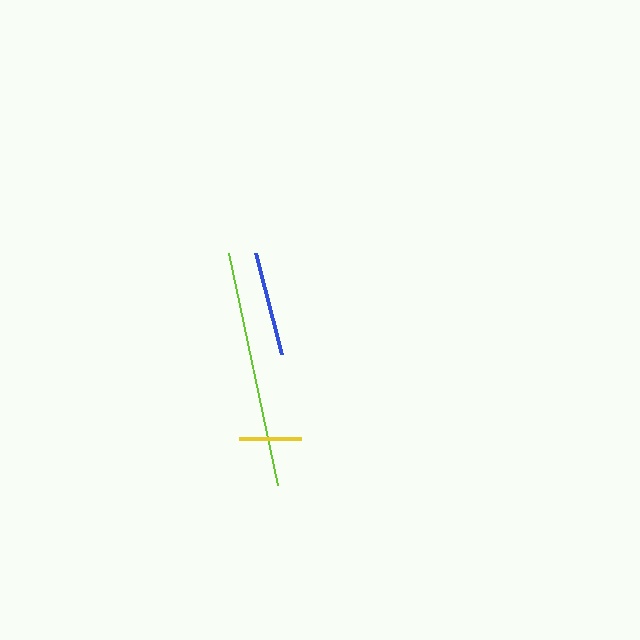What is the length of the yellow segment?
The yellow segment is approximately 62 pixels long.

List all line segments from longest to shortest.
From longest to shortest: lime, blue, yellow.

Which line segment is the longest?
The lime line is the longest at approximately 237 pixels.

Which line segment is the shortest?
The yellow line is the shortest at approximately 62 pixels.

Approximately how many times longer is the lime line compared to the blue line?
The lime line is approximately 2.3 times the length of the blue line.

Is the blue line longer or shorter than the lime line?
The lime line is longer than the blue line.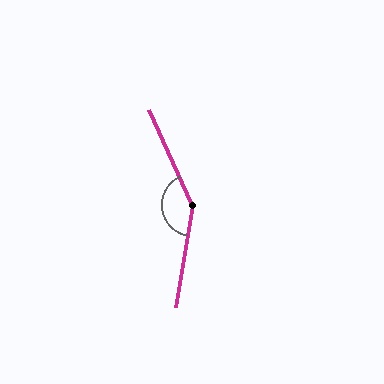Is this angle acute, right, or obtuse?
It is obtuse.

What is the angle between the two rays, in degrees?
Approximately 146 degrees.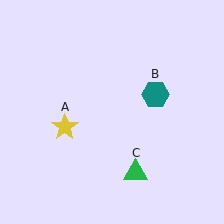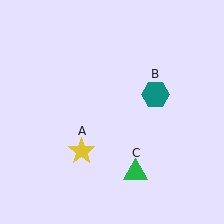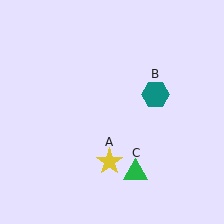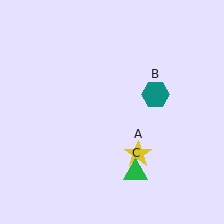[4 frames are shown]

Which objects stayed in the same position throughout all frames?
Teal hexagon (object B) and green triangle (object C) remained stationary.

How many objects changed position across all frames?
1 object changed position: yellow star (object A).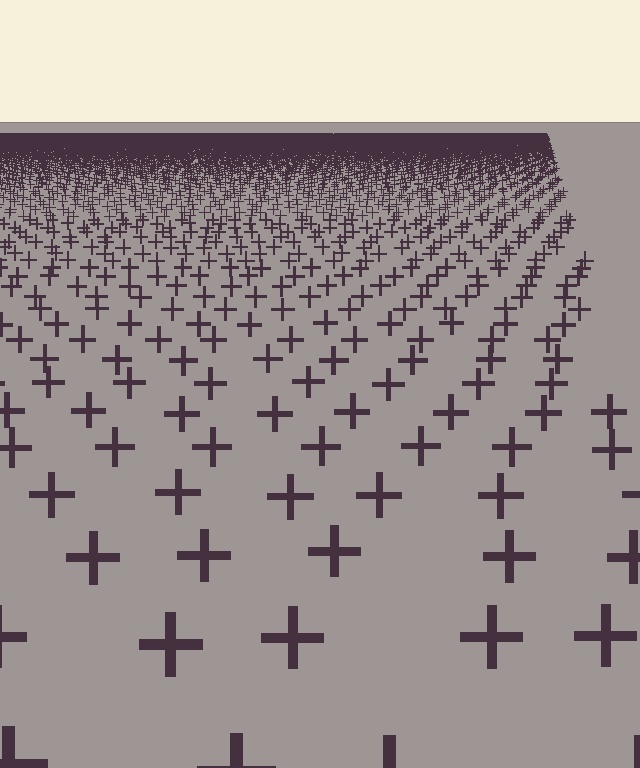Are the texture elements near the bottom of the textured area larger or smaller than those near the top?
Larger. Near the bottom, elements are closer to the viewer and appear at a bigger on-screen size.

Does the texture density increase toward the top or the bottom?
Density increases toward the top.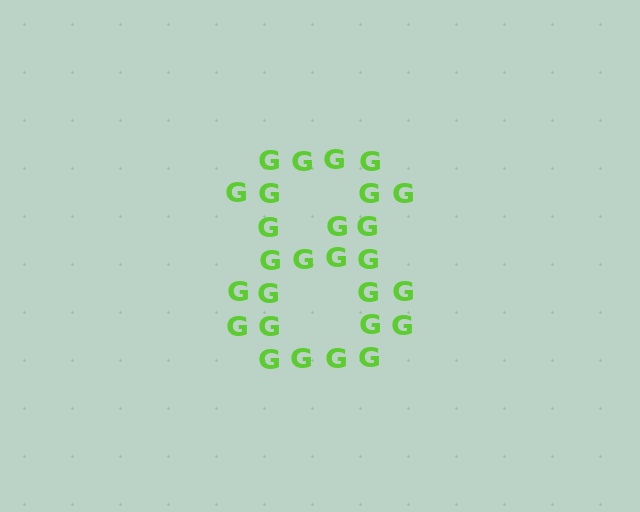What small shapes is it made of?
It is made of small letter G's.